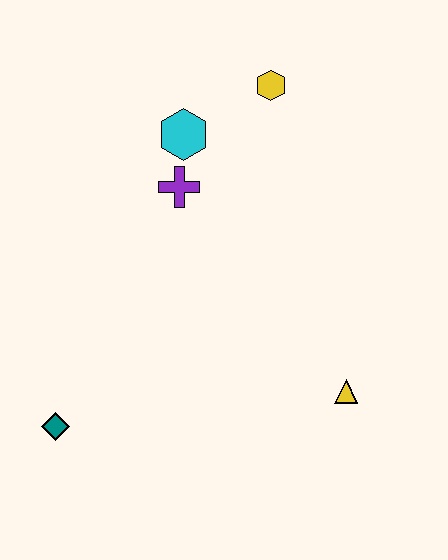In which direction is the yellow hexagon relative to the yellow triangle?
The yellow hexagon is above the yellow triangle.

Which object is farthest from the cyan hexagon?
The teal diamond is farthest from the cyan hexagon.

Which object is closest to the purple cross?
The cyan hexagon is closest to the purple cross.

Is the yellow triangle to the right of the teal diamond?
Yes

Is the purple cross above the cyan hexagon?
No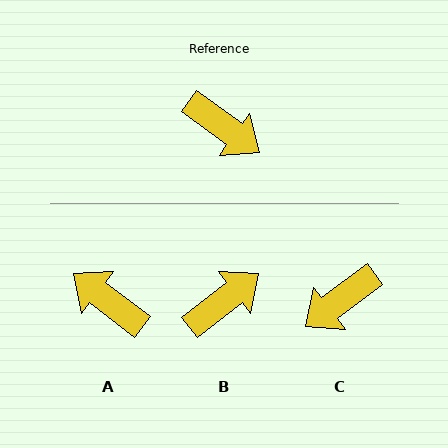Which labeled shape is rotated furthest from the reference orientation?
A, about 178 degrees away.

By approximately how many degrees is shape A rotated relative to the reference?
Approximately 178 degrees counter-clockwise.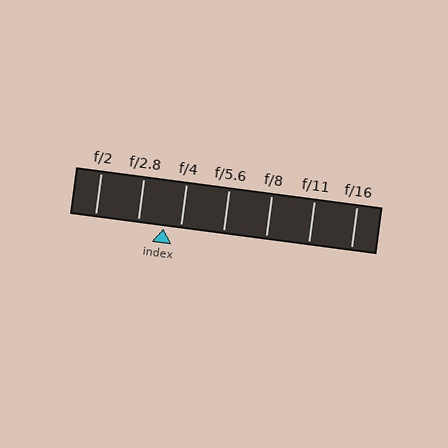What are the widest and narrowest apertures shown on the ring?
The widest aperture shown is f/2 and the narrowest is f/16.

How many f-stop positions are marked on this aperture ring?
There are 7 f-stop positions marked.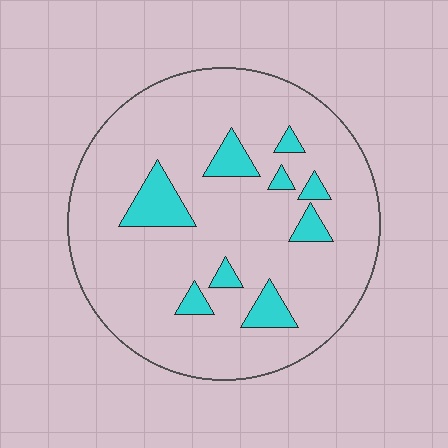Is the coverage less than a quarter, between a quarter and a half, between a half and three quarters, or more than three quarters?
Less than a quarter.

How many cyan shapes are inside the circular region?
9.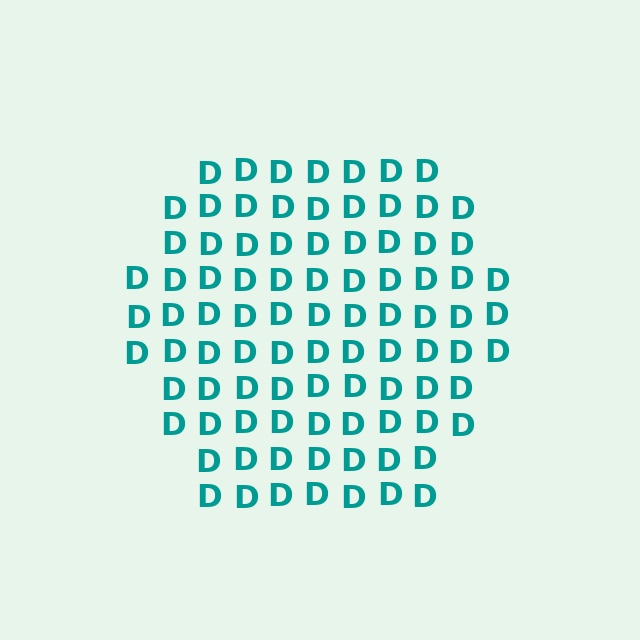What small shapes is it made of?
It is made of small letter D's.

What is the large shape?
The large shape is a hexagon.